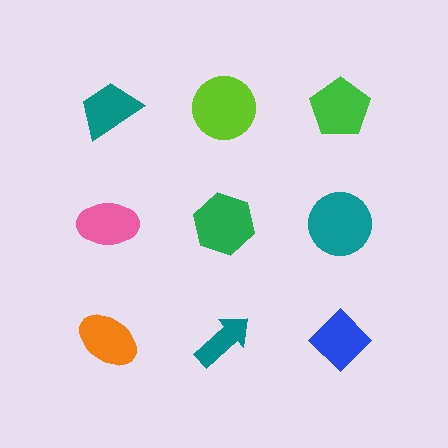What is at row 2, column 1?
A pink ellipse.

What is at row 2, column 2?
A green hexagon.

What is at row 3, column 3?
A blue diamond.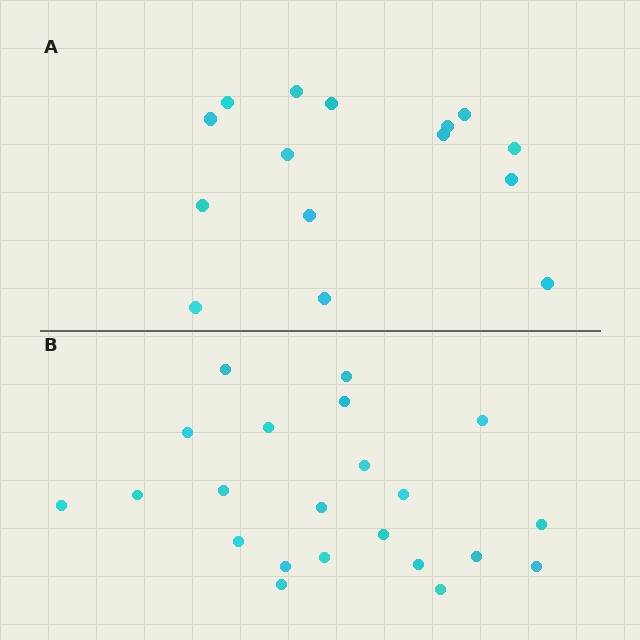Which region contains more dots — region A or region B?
Region B (the bottom region) has more dots.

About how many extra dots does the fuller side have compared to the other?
Region B has roughly 8 or so more dots than region A.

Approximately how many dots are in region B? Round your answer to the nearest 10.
About 20 dots. (The exact count is 22, which rounds to 20.)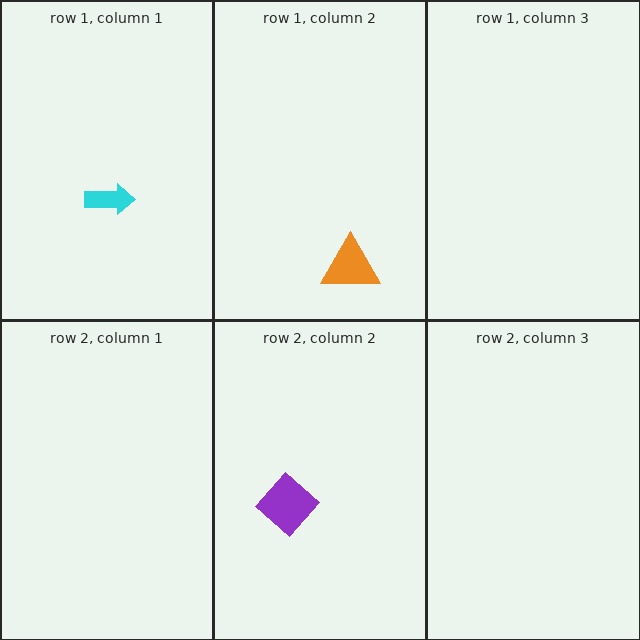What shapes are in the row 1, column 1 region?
The cyan arrow.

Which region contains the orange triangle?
The row 1, column 2 region.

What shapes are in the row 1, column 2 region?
The orange triangle.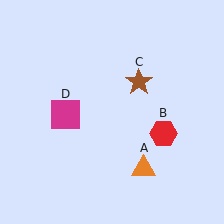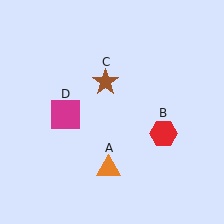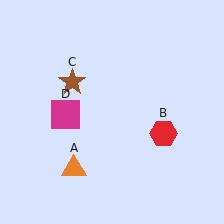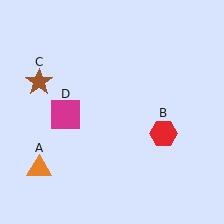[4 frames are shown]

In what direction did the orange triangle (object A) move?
The orange triangle (object A) moved left.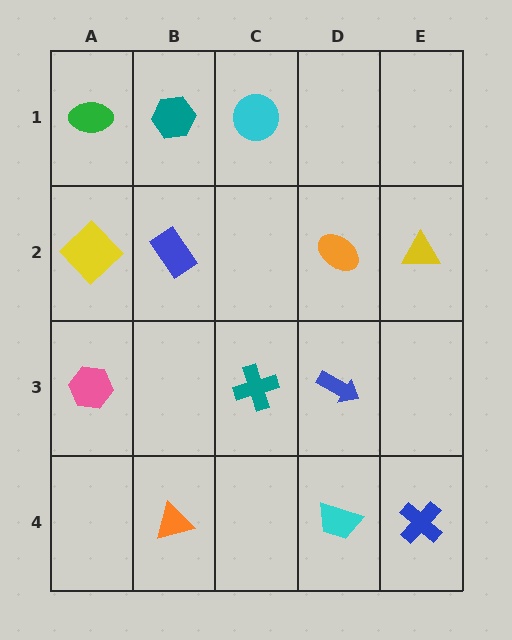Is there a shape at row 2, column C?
No, that cell is empty.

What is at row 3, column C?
A teal cross.